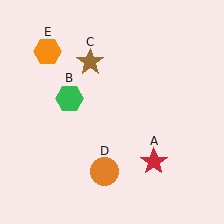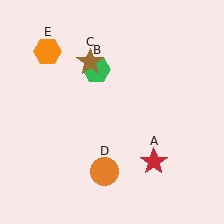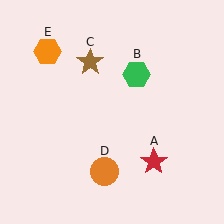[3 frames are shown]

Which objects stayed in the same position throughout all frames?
Red star (object A) and brown star (object C) and orange circle (object D) and orange hexagon (object E) remained stationary.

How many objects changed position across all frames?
1 object changed position: green hexagon (object B).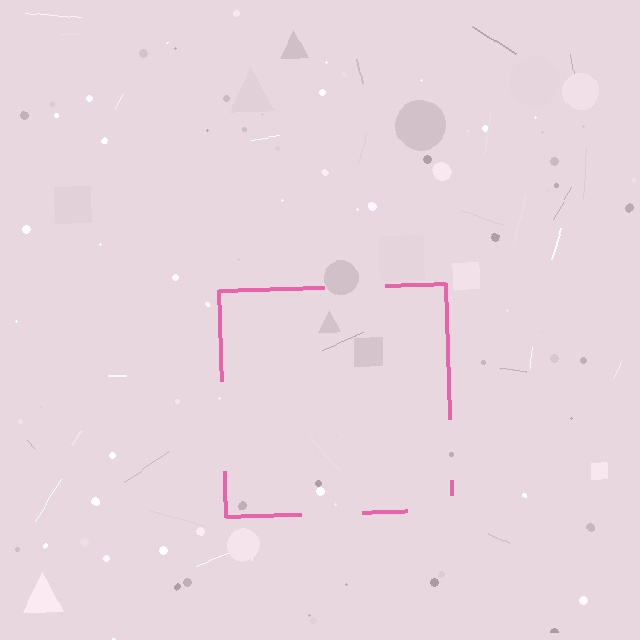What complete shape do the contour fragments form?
The contour fragments form a square.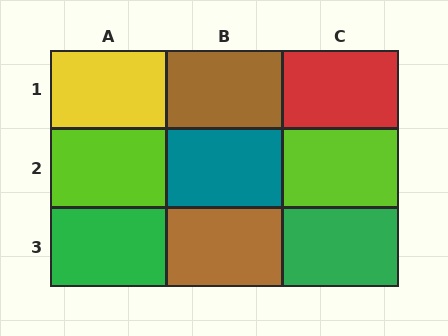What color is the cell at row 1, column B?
Brown.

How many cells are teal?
1 cell is teal.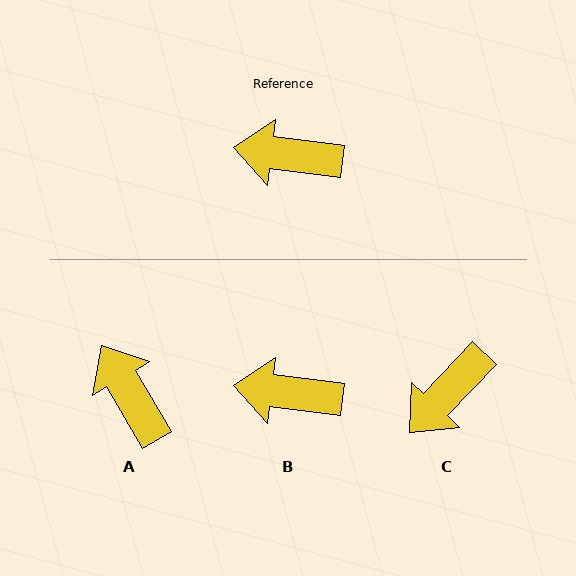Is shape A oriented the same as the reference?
No, it is off by about 52 degrees.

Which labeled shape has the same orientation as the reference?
B.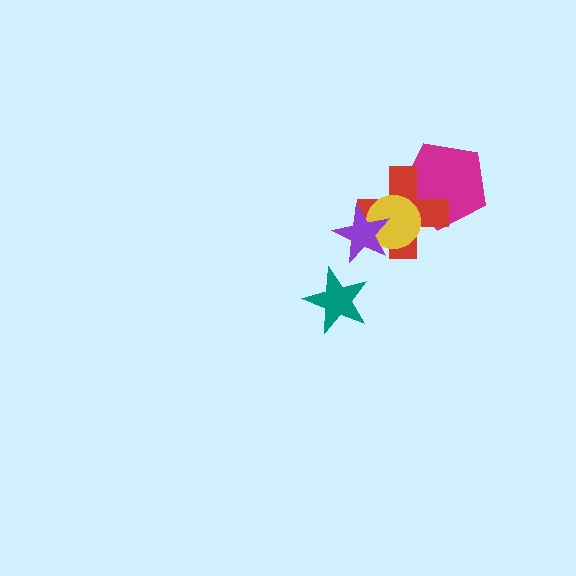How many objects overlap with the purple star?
2 objects overlap with the purple star.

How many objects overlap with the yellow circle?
3 objects overlap with the yellow circle.